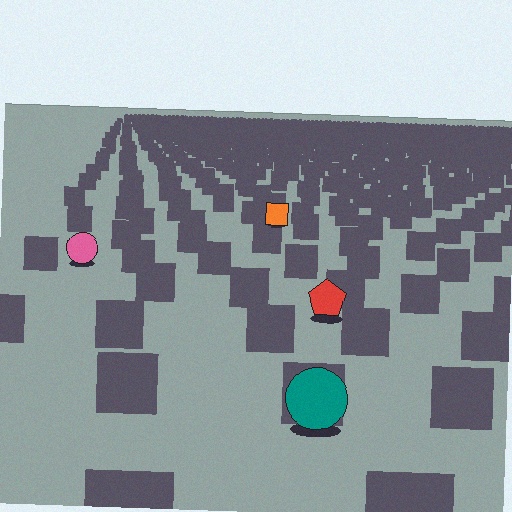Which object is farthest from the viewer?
The orange square is farthest from the viewer. It appears smaller and the ground texture around it is denser.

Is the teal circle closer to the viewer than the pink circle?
Yes. The teal circle is closer — you can tell from the texture gradient: the ground texture is coarser near it.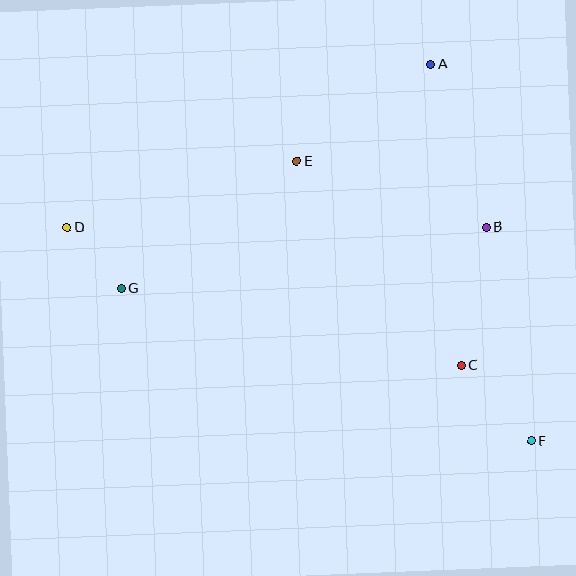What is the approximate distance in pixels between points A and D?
The distance between A and D is approximately 399 pixels.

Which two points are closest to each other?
Points D and G are closest to each other.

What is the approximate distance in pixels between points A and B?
The distance between A and B is approximately 172 pixels.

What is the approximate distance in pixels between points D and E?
The distance between D and E is approximately 239 pixels.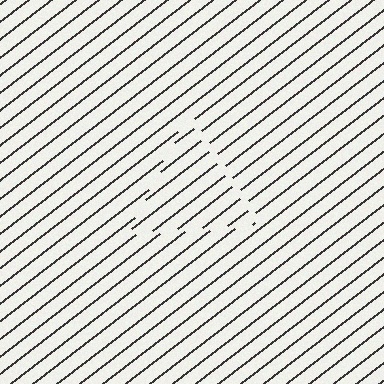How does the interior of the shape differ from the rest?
The interior of the shape contains the same grating, shifted by half a period — the contour is defined by the phase discontinuity where line-ends from the inner and outer gratings abut.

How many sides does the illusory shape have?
3 sides — the line-ends trace a triangle.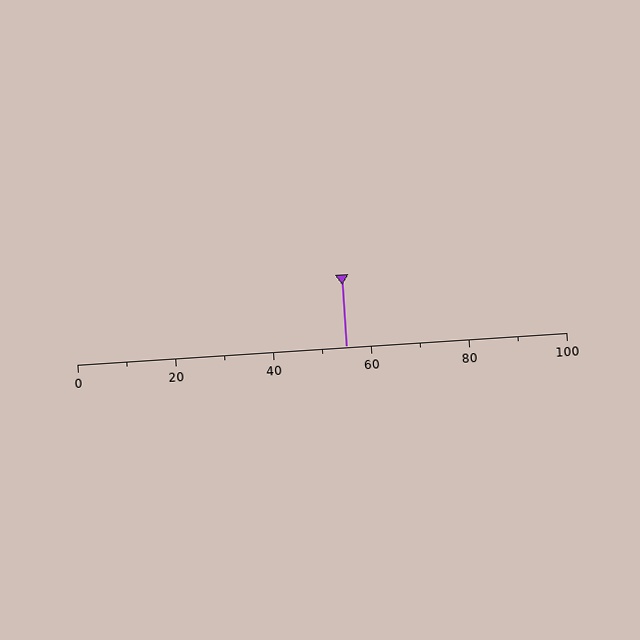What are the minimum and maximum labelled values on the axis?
The axis runs from 0 to 100.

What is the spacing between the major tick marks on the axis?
The major ticks are spaced 20 apart.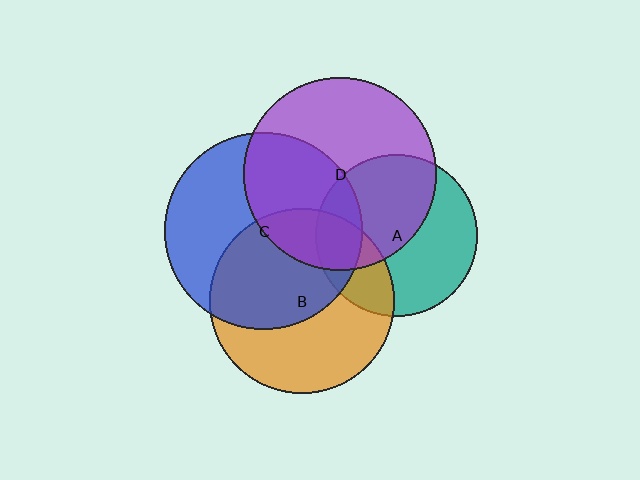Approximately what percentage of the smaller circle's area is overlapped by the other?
Approximately 25%.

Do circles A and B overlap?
Yes.